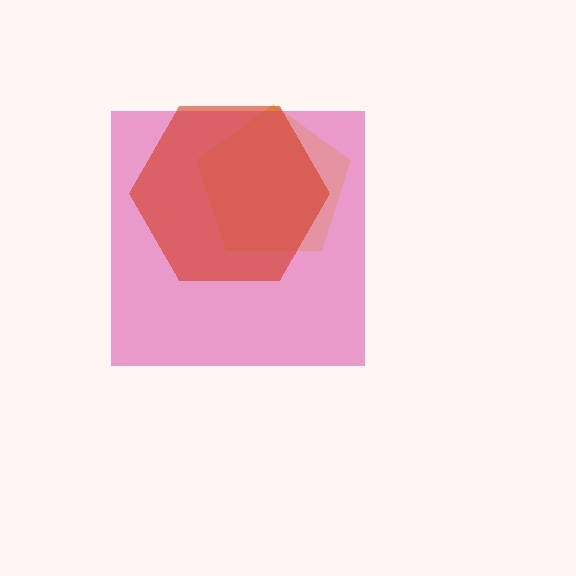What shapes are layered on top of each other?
The layered shapes are: a yellow pentagon, a pink square, a red hexagon.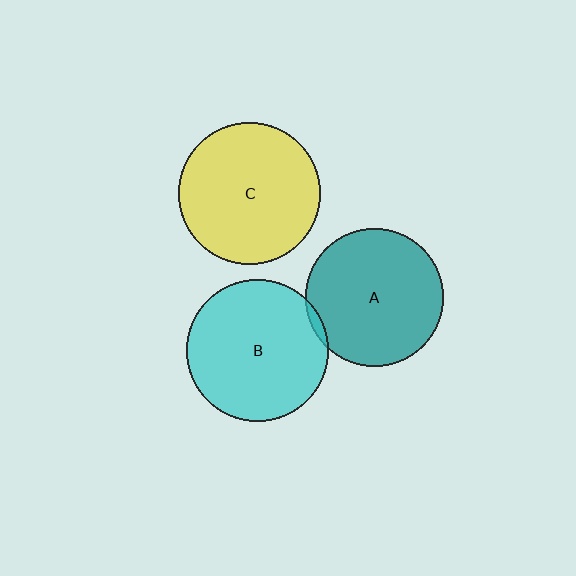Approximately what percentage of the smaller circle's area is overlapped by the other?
Approximately 5%.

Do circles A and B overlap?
Yes.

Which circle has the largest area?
Circle C (yellow).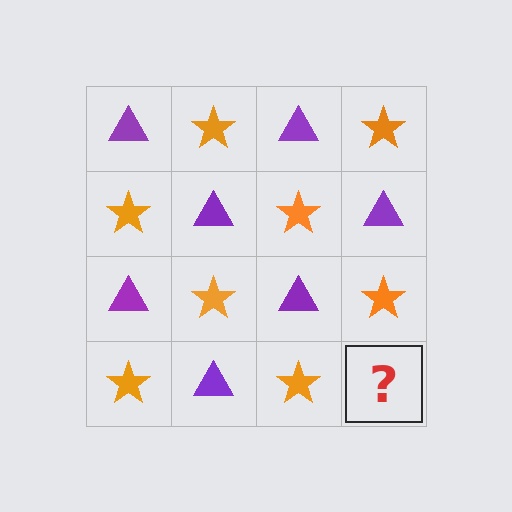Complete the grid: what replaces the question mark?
The question mark should be replaced with a purple triangle.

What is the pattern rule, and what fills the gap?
The rule is that it alternates purple triangle and orange star in a checkerboard pattern. The gap should be filled with a purple triangle.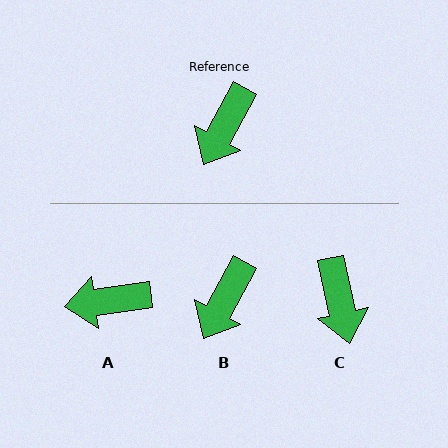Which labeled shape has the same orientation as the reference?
B.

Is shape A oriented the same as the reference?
No, it is off by about 54 degrees.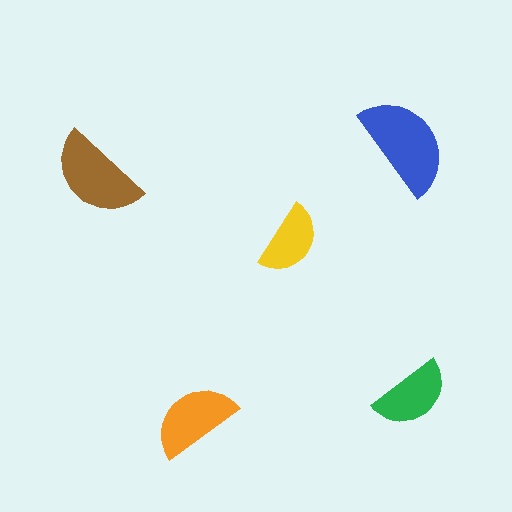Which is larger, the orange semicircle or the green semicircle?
The orange one.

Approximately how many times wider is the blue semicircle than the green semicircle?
About 1.5 times wider.